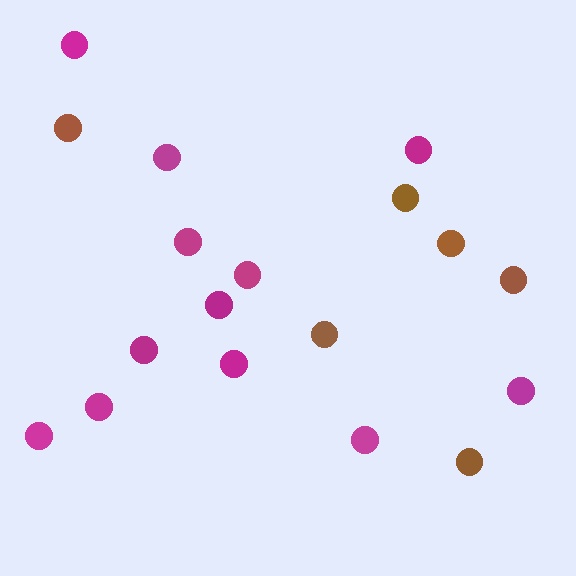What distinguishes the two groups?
There are 2 groups: one group of brown circles (6) and one group of magenta circles (12).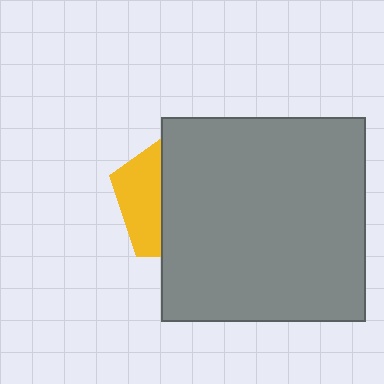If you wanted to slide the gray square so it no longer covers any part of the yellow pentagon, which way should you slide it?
Slide it right — that is the most direct way to separate the two shapes.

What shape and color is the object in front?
The object in front is a gray square.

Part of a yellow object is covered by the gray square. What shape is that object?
It is a pentagon.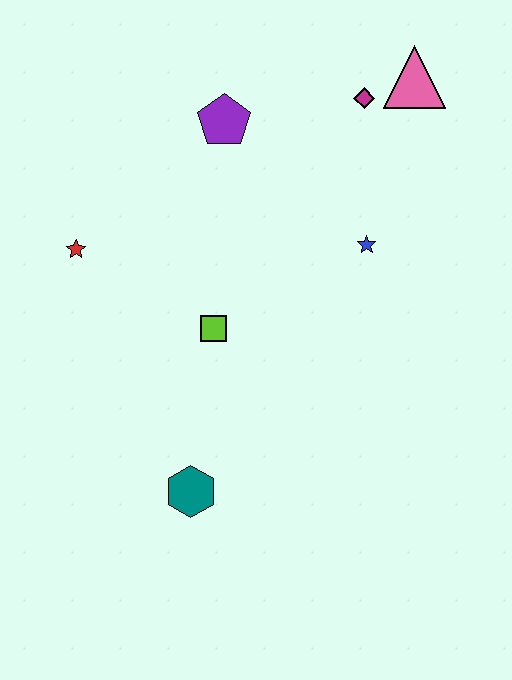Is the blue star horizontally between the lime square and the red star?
No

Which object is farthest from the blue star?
The teal hexagon is farthest from the blue star.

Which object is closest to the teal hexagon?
The lime square is closest to the teal hexagon.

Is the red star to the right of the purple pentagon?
No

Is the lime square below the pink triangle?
Yes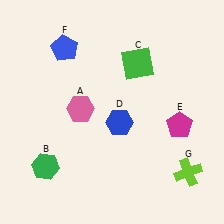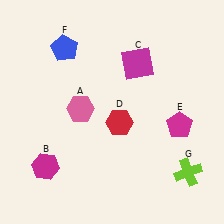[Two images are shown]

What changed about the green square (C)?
In Image 1, C is green. In Image 2, it changed to magenta.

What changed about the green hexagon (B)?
In Image 1, B is green. In Image 2, it changed to magenta.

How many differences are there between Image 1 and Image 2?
There are 3 differences between the two images.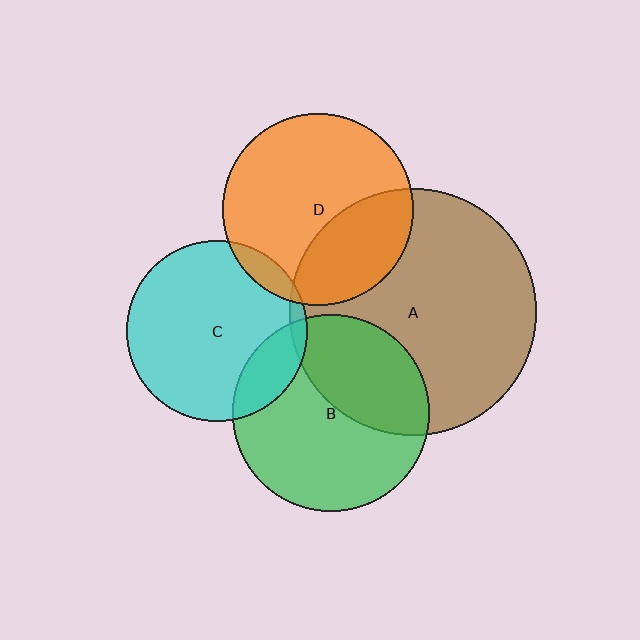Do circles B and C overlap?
Yes.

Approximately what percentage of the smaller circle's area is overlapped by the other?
Approximately 15%.